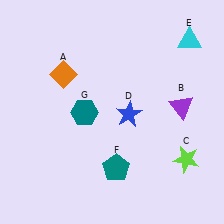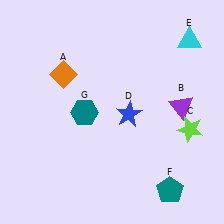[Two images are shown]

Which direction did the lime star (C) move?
The lime star (C) moved up.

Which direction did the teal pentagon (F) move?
The teal pentagon (F) moved right.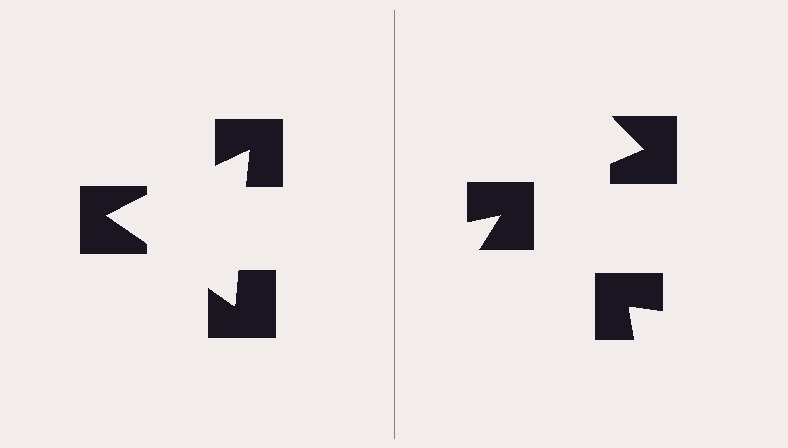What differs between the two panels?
The notched squares are positioned identically on both sides; only the wedge orientations differ. On the left they align to a triangle; on the right they are misaligned.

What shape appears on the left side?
An illusory triangle.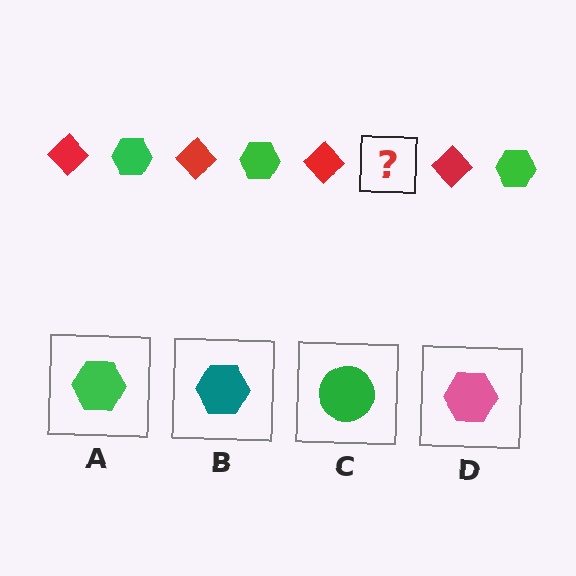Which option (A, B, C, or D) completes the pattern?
A.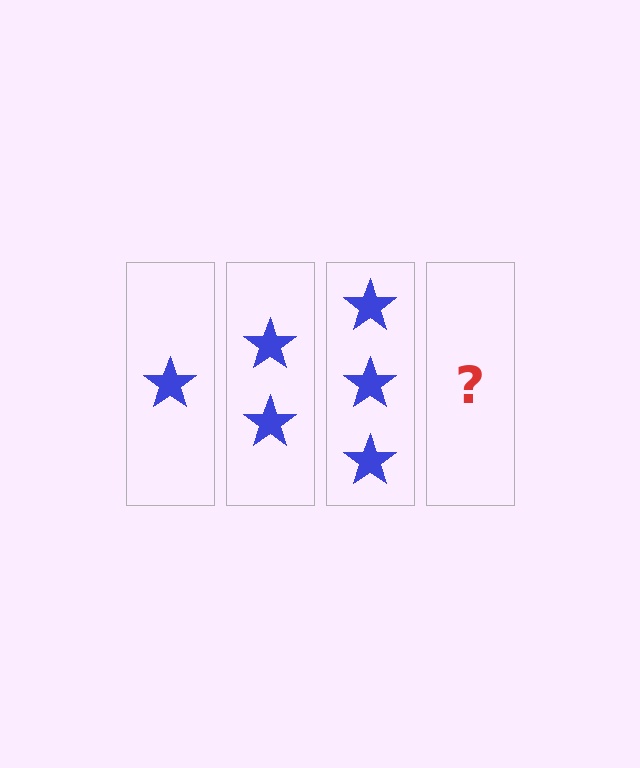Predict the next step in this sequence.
The next step is 4 stars.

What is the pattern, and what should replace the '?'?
The pattern is that each step adds one more star. The '?' should be 4 stars.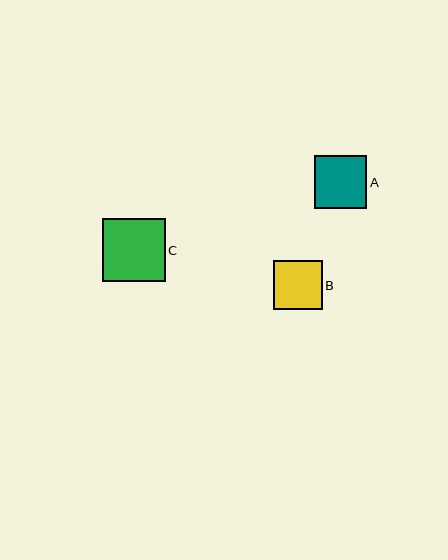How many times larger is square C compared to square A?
Square C is approximately 1.2 times the size of square A.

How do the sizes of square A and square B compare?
Square A and square B are approximately the same size.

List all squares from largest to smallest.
From largest to smallest: C, A, B.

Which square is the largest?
Square C is the largest with a size of approximately 63 pixels.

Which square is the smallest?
Square B is the smallest with a size of approximately 49 pixels.